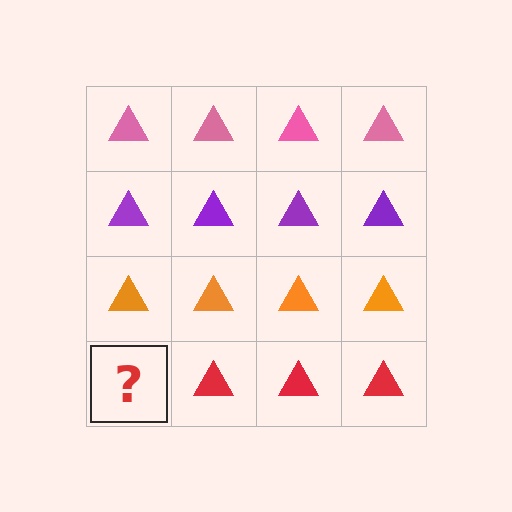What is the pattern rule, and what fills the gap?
The rule is that each row has a consistent color. The gap should be filled with a red triangle.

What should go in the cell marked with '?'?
The missing cell should contain a red triangle.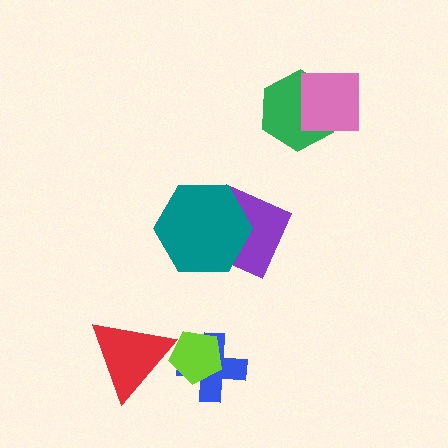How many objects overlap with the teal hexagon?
1 object overlaps with the teal hexagon.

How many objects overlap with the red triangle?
1 object overlaps with the red triangle.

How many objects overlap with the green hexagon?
1 object overlaps with the green hexagon.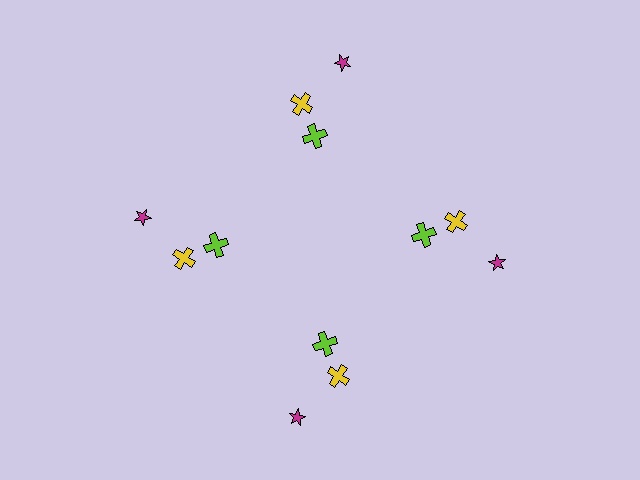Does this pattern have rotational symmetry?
Yes, this pattern has 4-fold rotational symmetry. It looks the same after rotating 90 degrees around the center.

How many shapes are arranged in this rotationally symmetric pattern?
There are 12 shapes, arranged in 4 groups of 3.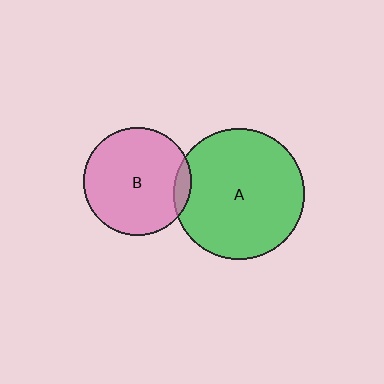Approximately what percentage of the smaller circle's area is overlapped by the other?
Approximately 5%.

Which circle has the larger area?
Circle A (green).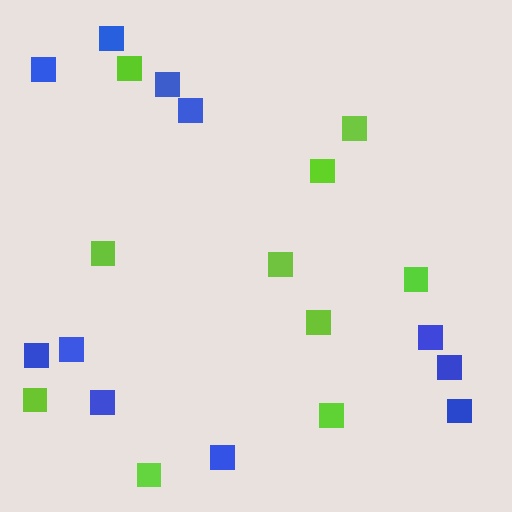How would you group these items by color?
There are 2 groups: one group of blue squares (11) and one group of lime squares (10).